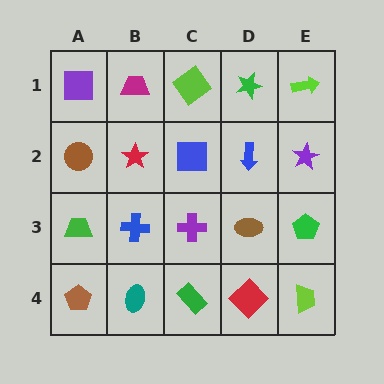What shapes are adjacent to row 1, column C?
A blue square (row 2, column C), a magenta trapezoid (row 1, column B), a green star (row 1, column D).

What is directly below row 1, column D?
A blue arrow.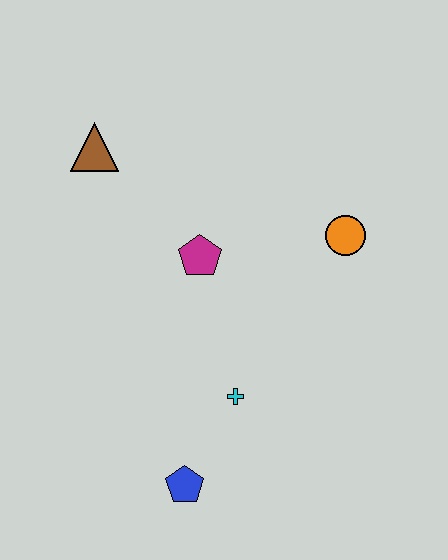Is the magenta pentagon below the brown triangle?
Yes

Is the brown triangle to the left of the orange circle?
Yes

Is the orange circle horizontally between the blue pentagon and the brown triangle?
No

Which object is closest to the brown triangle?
The magenta pentagon is closest to the brown triangle.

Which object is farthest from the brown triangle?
The blue pentagon is farthest from the brown triangle.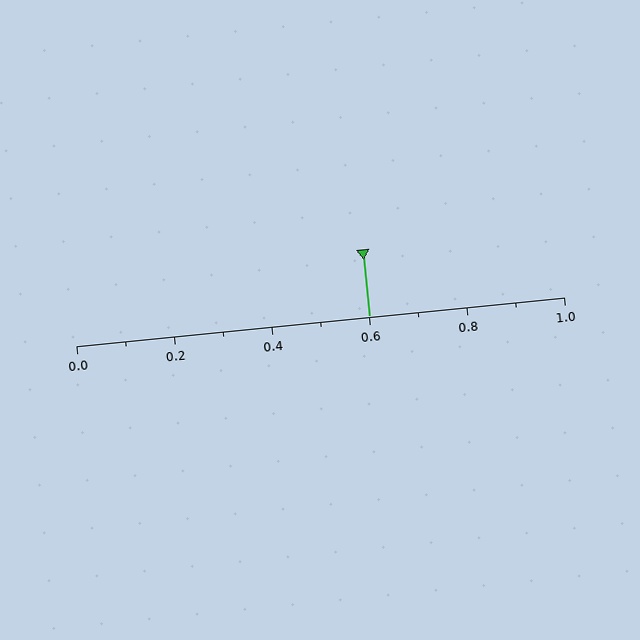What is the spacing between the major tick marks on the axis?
The major ticks are spaced 0.2 apart.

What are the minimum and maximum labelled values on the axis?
The axis runs from 0.0 to 1.0.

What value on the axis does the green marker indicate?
The marker indicates approximately 0.6.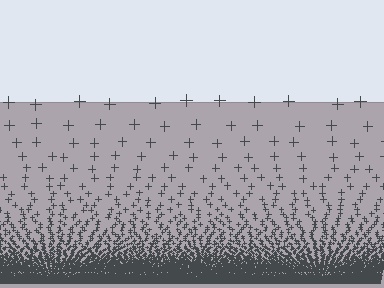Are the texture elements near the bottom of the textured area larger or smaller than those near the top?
Smaller. The gradient is inverted — elements near the bottom are smaller and denser.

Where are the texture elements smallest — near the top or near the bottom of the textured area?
Near the bottom.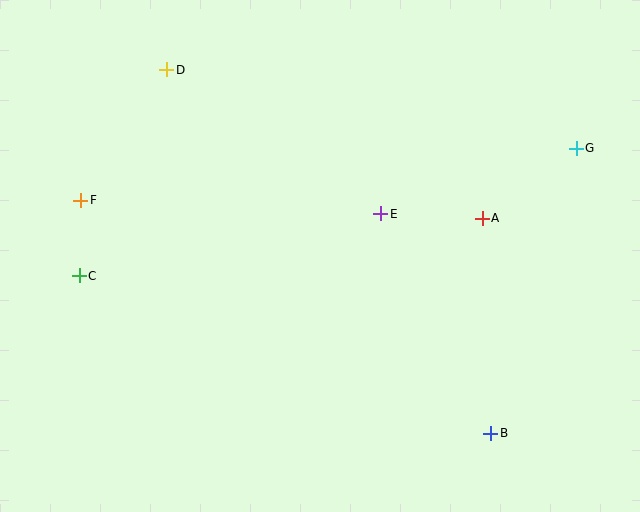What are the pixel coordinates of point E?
Point E is at (381, 214).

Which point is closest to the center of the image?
Point E at (381, 214) is closest to the center.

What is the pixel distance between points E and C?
The distance between E and C is 308 pixels.